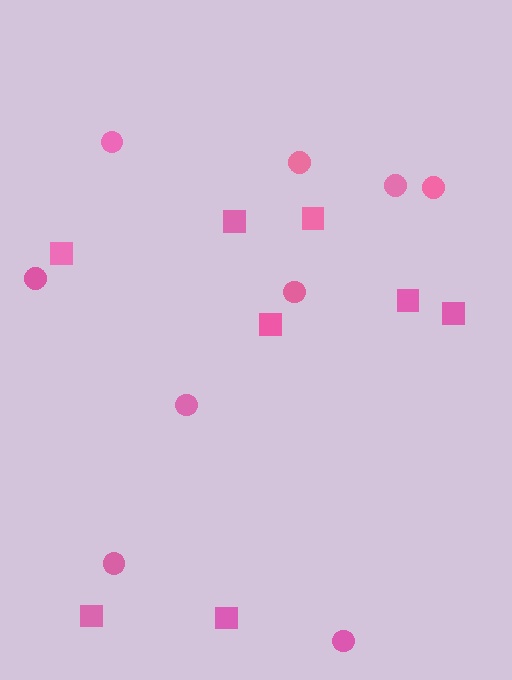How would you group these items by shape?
There are 2 groups: one group of squares (8) and one group of circles (9).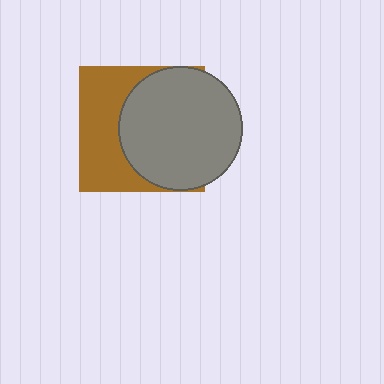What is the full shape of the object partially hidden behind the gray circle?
The partially hidden object is a brown square.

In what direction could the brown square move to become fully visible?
The brown square could move left. That would shift it out from behind the gray circle entirely.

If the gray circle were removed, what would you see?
You would see the complete brown square.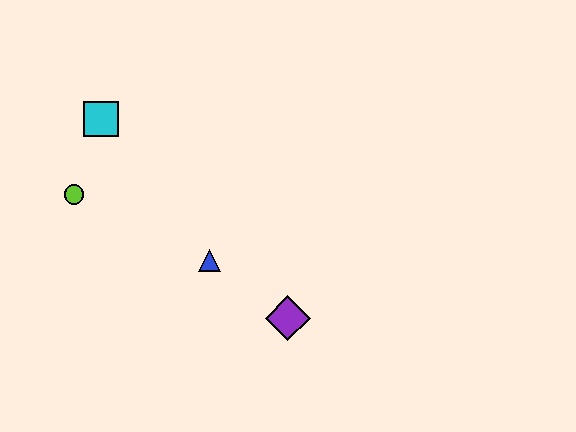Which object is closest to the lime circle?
The cyan square is closest to the lime circle.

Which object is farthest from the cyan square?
The purple diamond is farthest from the cyan square.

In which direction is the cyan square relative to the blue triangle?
The cyan square is above the blue triangle.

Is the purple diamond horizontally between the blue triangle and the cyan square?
No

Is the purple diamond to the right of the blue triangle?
Yes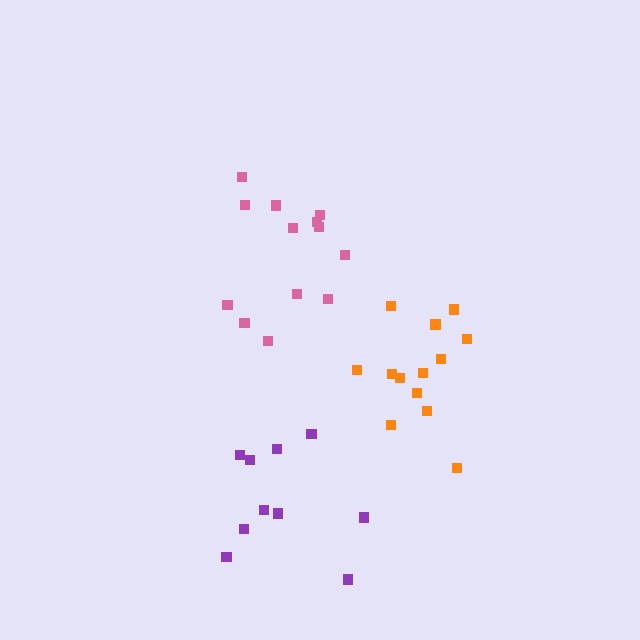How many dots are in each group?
Group 1: 10 dots, Group 2: 13 dots, Group 3: 13 dots (36 total).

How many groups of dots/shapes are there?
There are 3 groups.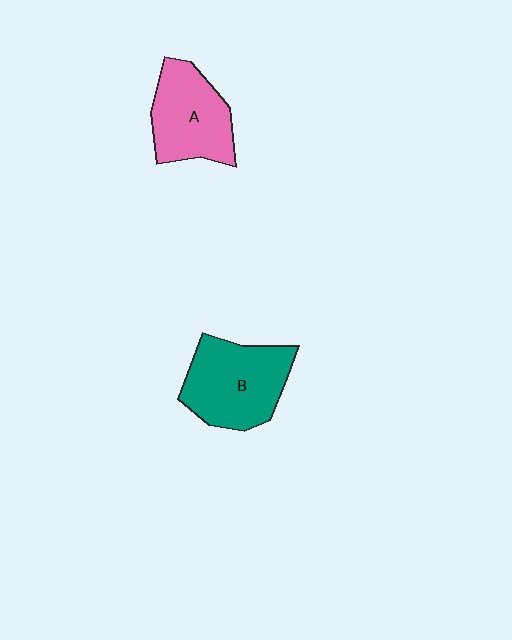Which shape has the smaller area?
Shape A (pink).